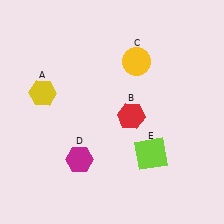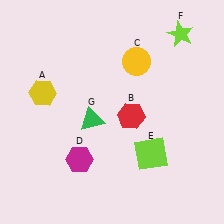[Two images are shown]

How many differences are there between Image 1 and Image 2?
There are 2 differences between the two images.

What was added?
A lime star (F), a green triangle (G) were added in Image 2.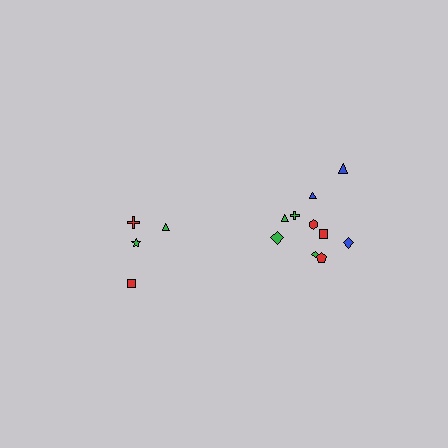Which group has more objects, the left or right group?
The right group.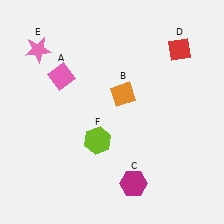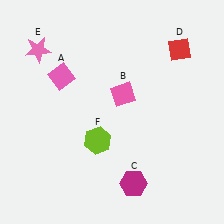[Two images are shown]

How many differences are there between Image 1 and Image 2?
There is 1 difference between the two images.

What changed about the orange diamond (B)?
In Image 1, B is orange. In Image 2, it changed to pink.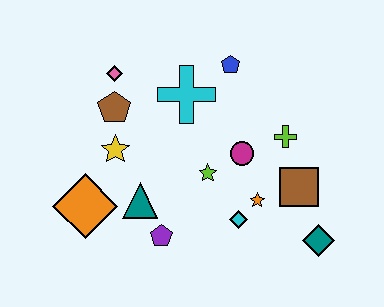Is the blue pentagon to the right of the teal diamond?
No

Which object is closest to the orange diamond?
The teal triangle is closest to the orange diamond.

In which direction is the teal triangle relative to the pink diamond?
The teal triangle is below the pink diamond.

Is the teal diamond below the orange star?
Yes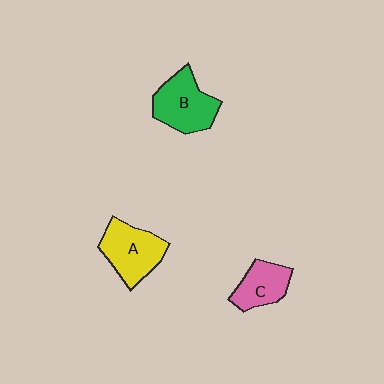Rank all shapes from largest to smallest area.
From largest to smallest: A (yellow), B (green), C (pink).